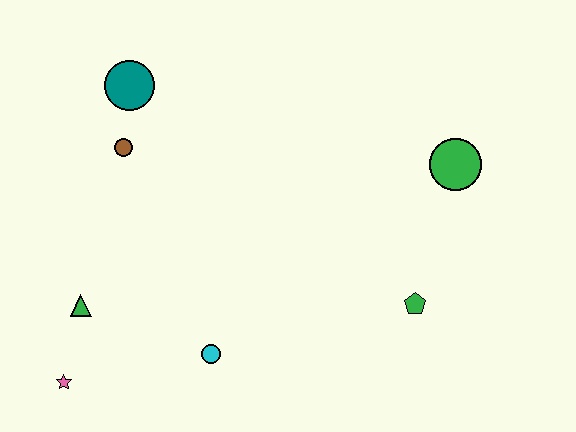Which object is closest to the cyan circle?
The green triangle is closest to the cyan circle.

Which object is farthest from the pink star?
The green circle is farthest from the pink star.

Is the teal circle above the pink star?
Yes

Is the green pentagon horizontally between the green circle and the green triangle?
Yes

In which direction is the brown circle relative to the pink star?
The brown circle is above the pink star.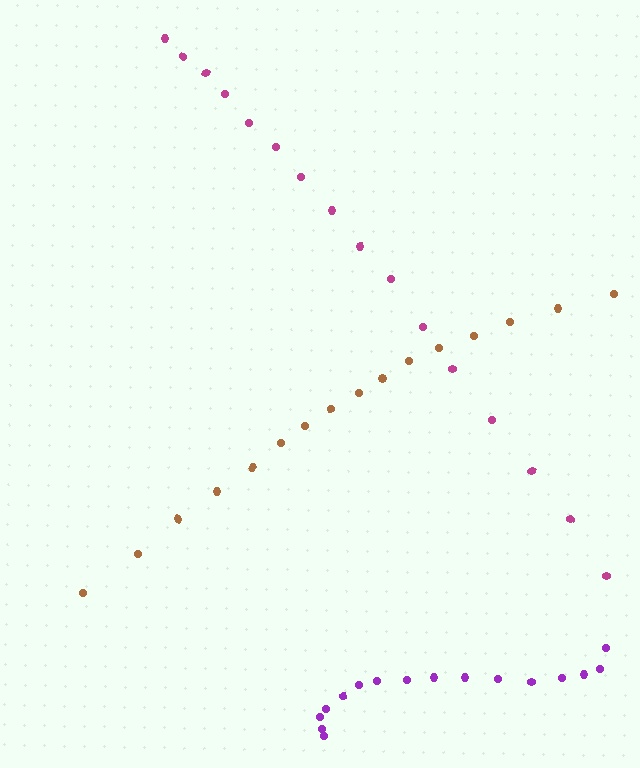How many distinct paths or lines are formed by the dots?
There are 3 distinct paths.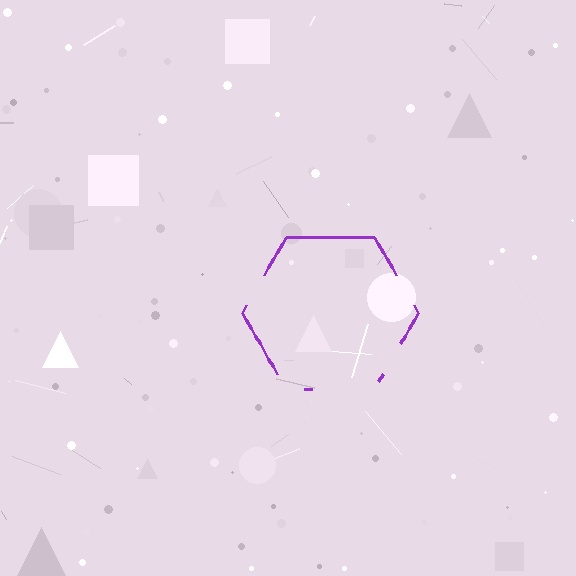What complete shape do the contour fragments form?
The contour fragments form a hexagon.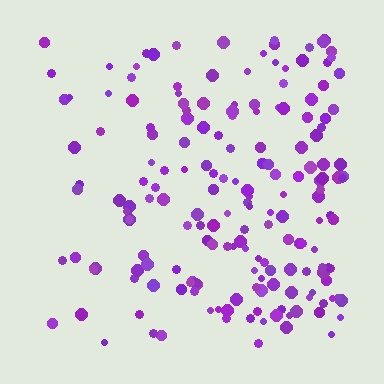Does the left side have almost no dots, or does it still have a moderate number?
Still a moderate number, just noticeably fewer than the right.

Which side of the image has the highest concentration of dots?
The right.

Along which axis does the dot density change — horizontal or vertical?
Horizontal.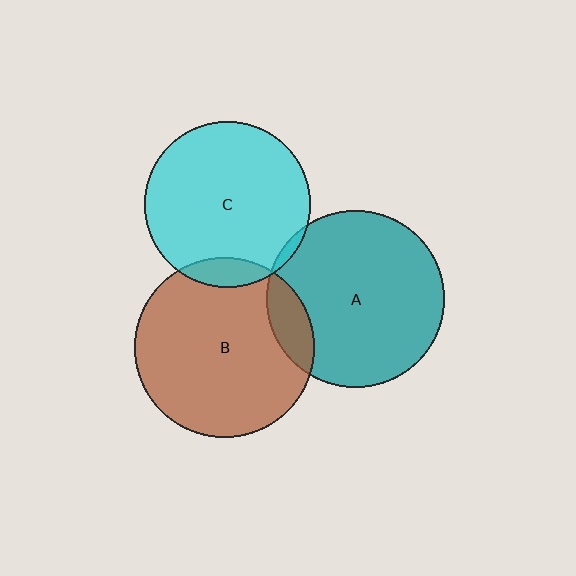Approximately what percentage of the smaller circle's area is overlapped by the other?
Approximately 10%.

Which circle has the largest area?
Circle B (brown).